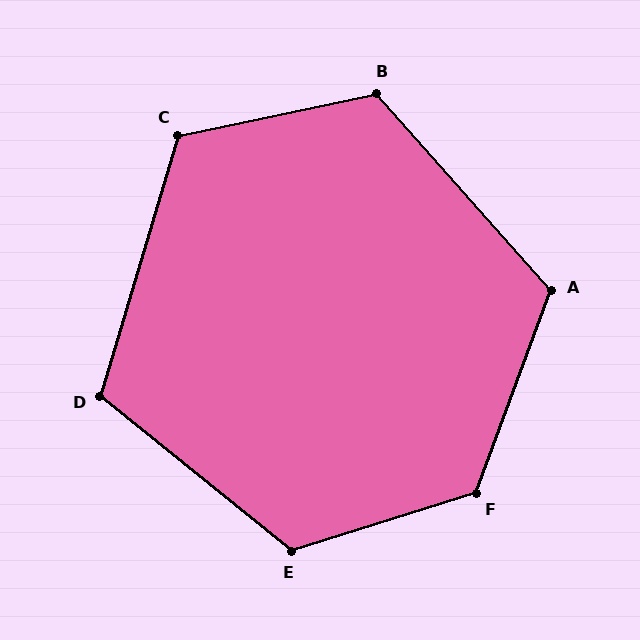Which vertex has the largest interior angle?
F, at approximately 128 degrees.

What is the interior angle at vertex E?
Approximately 124 degrees (obtuse).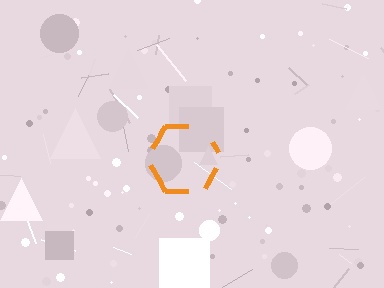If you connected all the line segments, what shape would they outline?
They would outline a hexagon.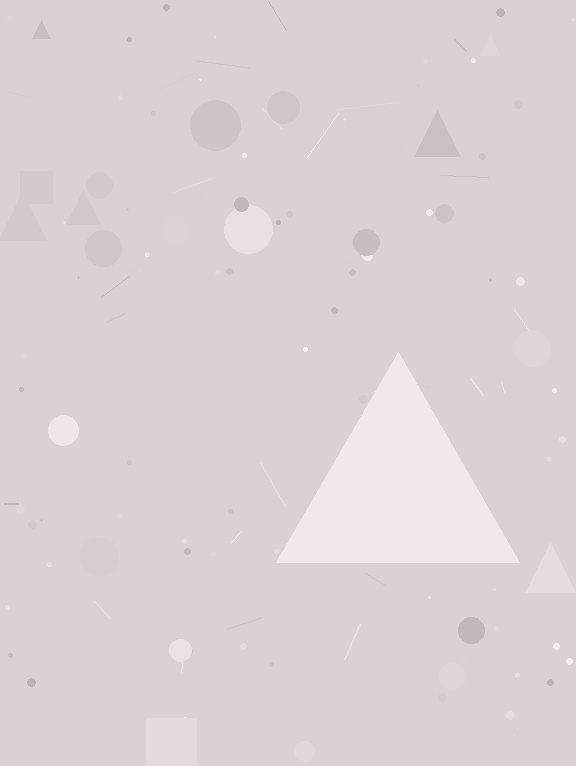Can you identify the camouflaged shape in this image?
The camouflaged shape is a triangle.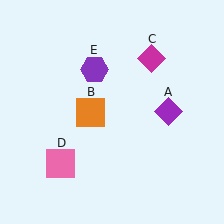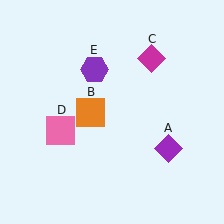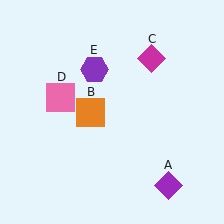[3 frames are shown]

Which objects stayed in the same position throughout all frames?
Orange square (object B) and magenta diamond (object C) and purple hexagon (object E) remained stationary.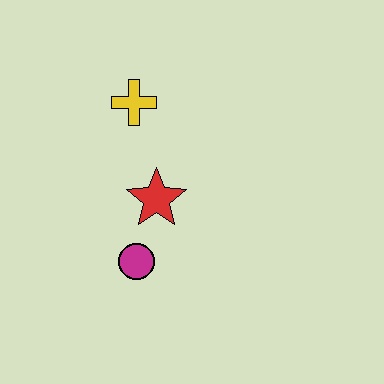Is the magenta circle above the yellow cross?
No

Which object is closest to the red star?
The magenta circle is closest to the red star.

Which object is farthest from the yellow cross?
The magenta circle is farthest from the yellow cross.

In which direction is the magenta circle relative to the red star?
The magenta circle is below the red star.